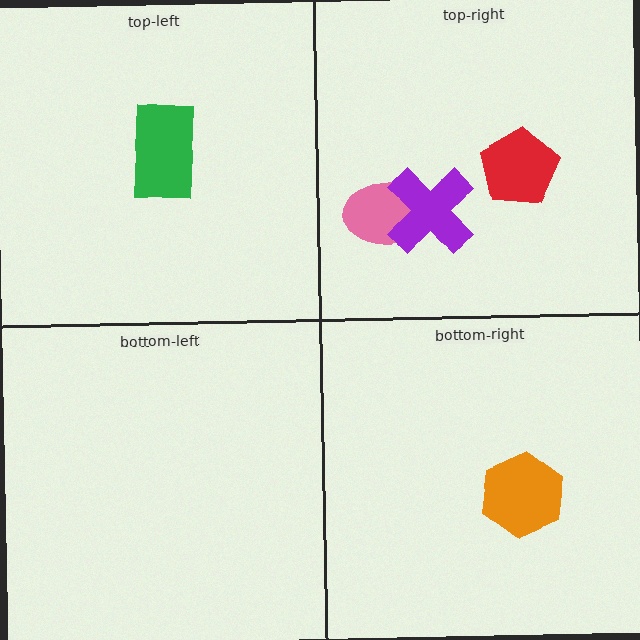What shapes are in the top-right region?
The pink ellipse, the red pentagon, the purple cross.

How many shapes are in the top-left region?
1.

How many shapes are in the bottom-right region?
1.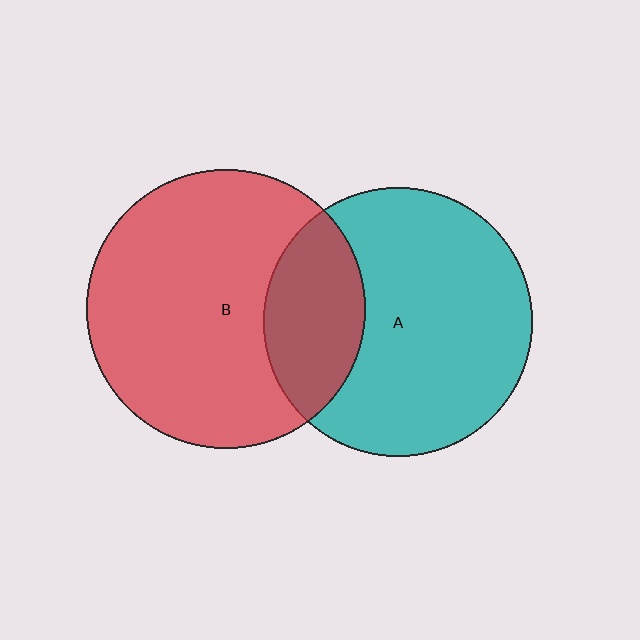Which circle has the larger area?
Circle B (red).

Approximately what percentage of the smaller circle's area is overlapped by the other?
Approximately 25%.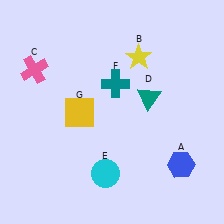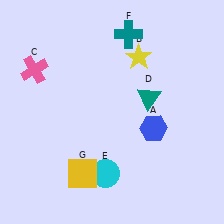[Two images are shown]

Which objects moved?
The objects that moved are: the blue hexagon (A), the teal cross (F), the yellow square (G).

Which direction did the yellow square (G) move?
The yellow square (G) moved down.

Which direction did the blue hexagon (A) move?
The blue hexagon (A) moved up.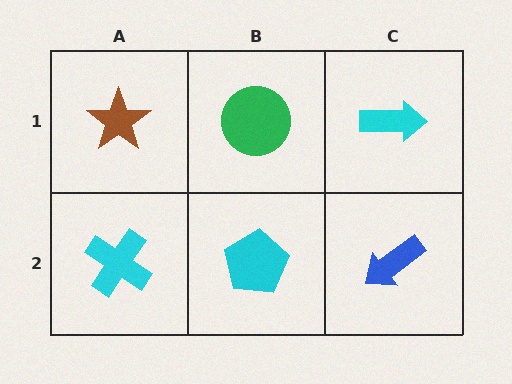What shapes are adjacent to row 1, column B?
A cyan pentagon (row 2, column B), a brown star (row 1, column A), a cyan arrow (row 1, column C).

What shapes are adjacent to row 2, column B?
A green circle (row 1, column B), a cyan cross (row 2, column A), a blue arrow (row 2, column C).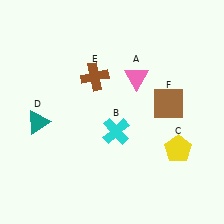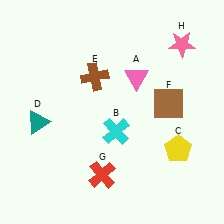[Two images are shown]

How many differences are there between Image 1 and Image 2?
There are 2 differences between the two images.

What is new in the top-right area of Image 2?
A pink star (H) was added in the top-right area of Image 2.